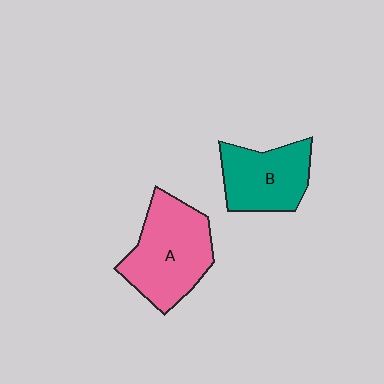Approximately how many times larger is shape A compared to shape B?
Approximately 1.3 times.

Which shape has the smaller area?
Shape B (teal).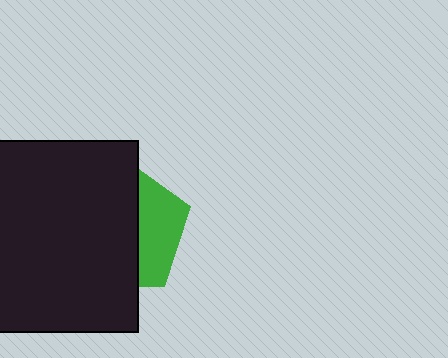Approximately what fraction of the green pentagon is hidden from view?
Roughly 67% of the green pentagon is hidden behind the black square.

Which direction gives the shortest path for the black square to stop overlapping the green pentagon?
Moving left gives the shortest separation.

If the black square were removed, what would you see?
You would see the complete green pentagon.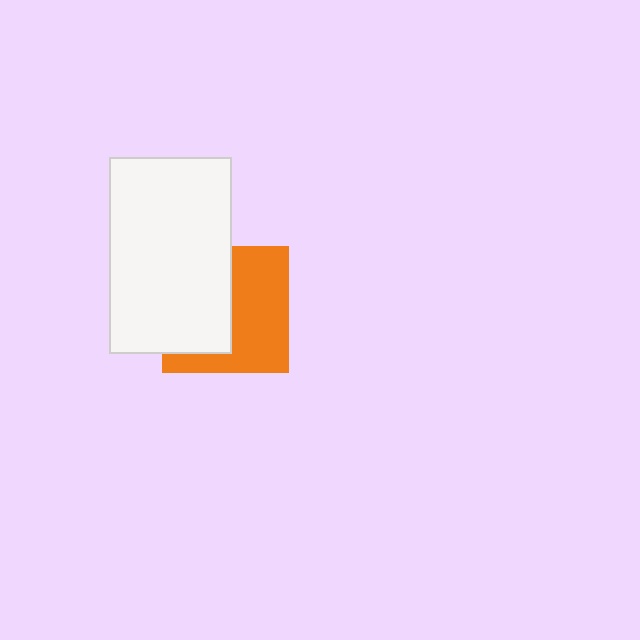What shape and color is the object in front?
The object in front is a white rectangle.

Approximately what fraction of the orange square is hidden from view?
Roughly 46% of the orange square is hidden behind the white rectangle.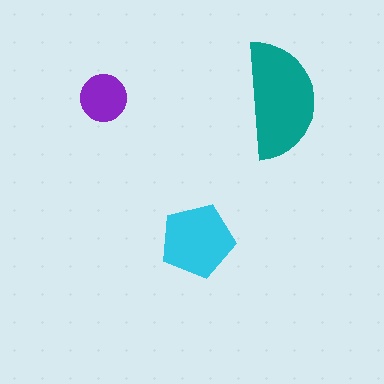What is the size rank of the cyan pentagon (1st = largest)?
2nd.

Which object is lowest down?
The cyan pentagon is bottommost.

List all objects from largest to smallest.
The teal semicircle, the cyan pentagon, the purple circle.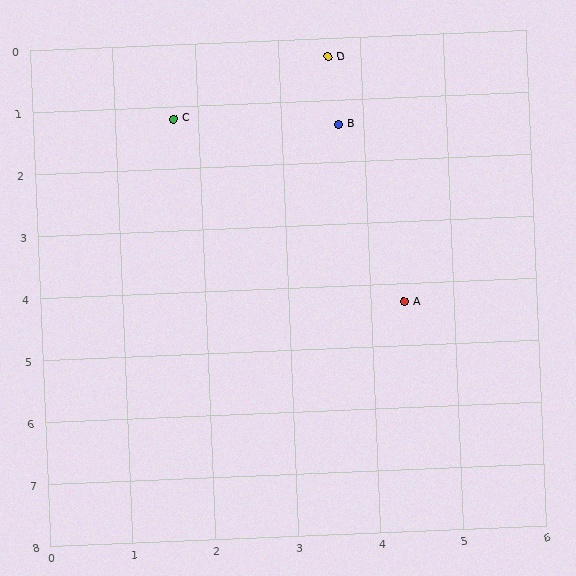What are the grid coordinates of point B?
Point B is at approximately (3.7, 1.4).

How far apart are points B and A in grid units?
Points B and A are about 3.0 grid units apart.